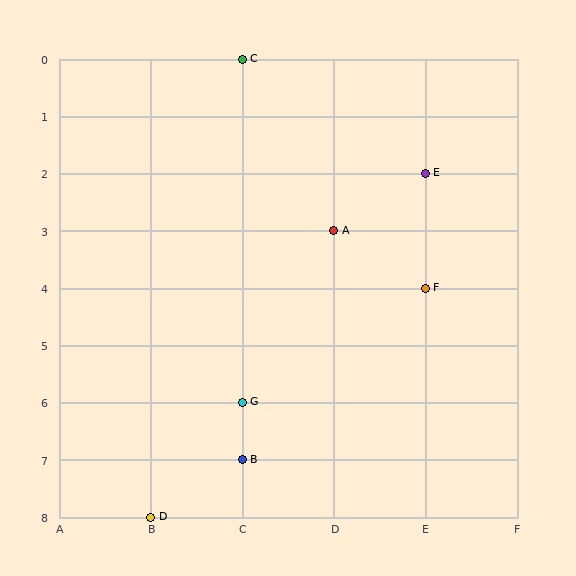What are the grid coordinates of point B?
Point B is at grid coordinates (C, 7).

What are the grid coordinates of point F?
Point F is at grid coordinates (E, 4).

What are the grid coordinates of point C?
Point C is at grid coordinates (C, 0).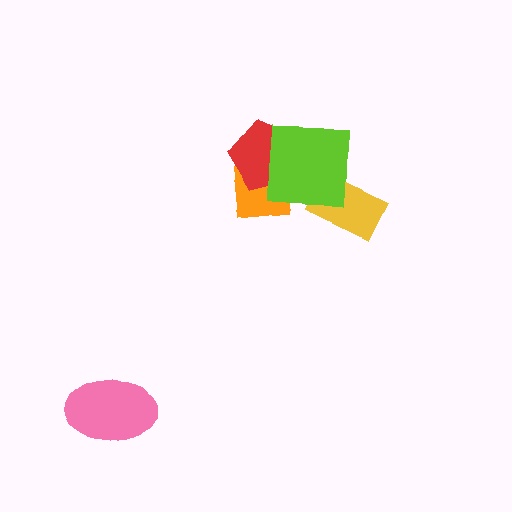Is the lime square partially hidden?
No, no other shape covers it.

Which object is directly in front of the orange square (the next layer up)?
The red pentagon is directly in front of the orange square.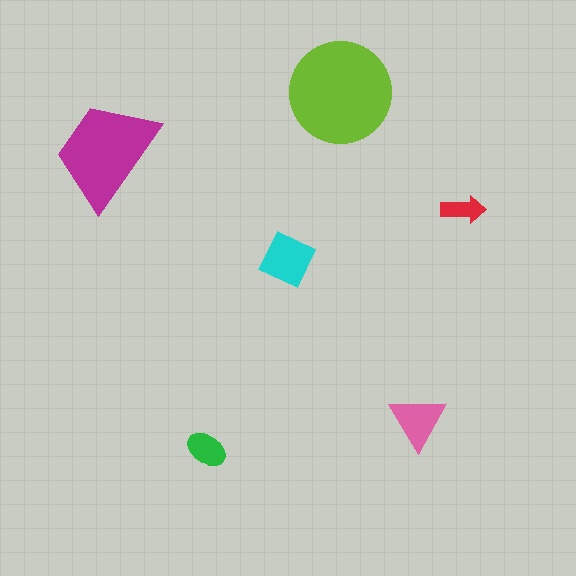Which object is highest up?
The lime circle is topmost.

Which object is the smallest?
The red arrow.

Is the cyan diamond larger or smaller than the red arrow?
Larger.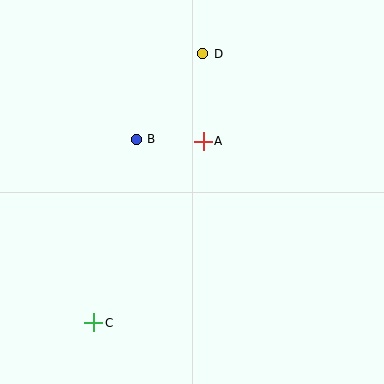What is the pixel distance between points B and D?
The distance between B and D is 108 pixels.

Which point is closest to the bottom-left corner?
Point C is closest to the bottom-left corner.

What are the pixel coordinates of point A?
Point A is at (203, 141).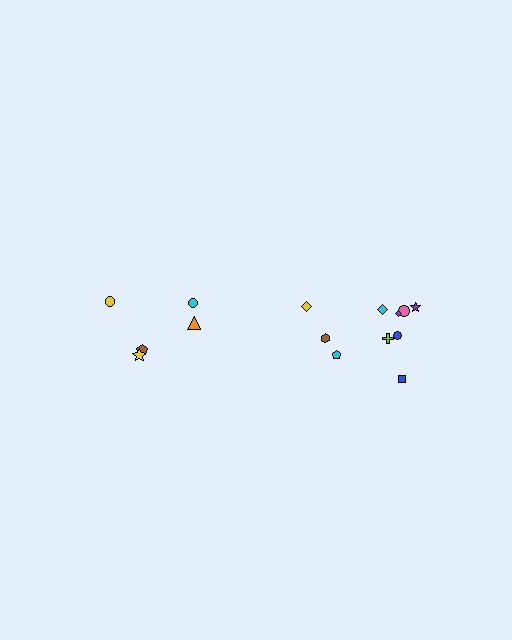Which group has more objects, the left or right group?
The right group.